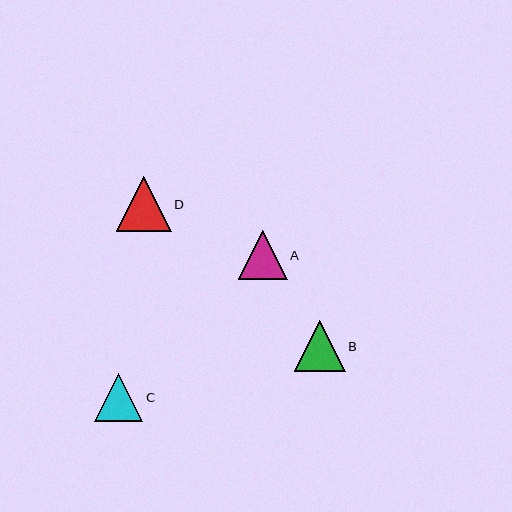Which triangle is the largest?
Triangle D is the largest with a size of approximately 55 pixels.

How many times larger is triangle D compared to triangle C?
Triangle D is approximately 1.1 times the size of triangle C.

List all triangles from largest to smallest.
From largest to smallest: D, B, A, C.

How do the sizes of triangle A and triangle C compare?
Triangle A and triangle C are approximately the same size.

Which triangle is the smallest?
Triangle C is the smallest with a size of approximately 49 pixels.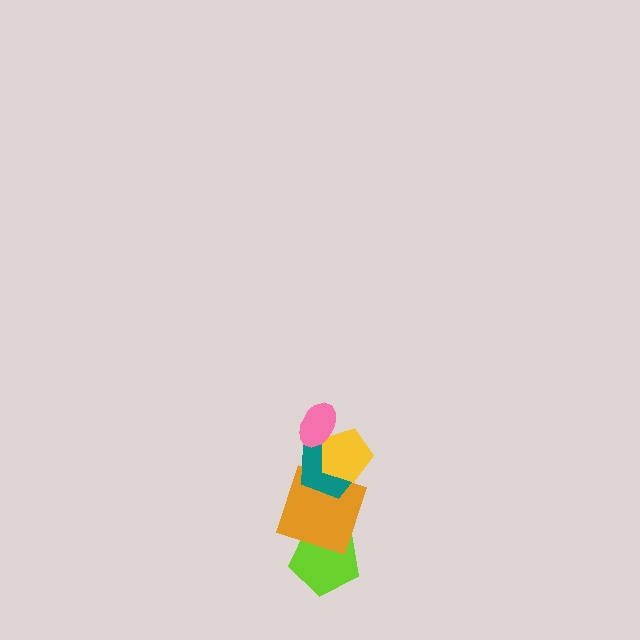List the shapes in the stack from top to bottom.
From top to bottom: the pink ellipse, the yellow pentagon, the teal pentagon, the orange square, the lime pentagon.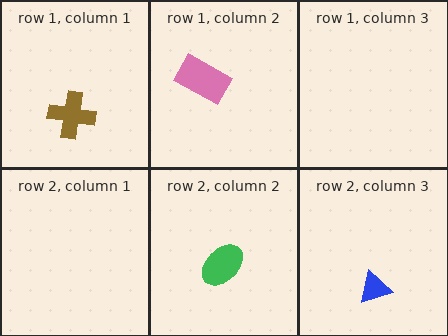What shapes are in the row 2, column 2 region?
The green ellipse.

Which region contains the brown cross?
The row 1, column 1 region.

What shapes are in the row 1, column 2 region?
The pink rectangle.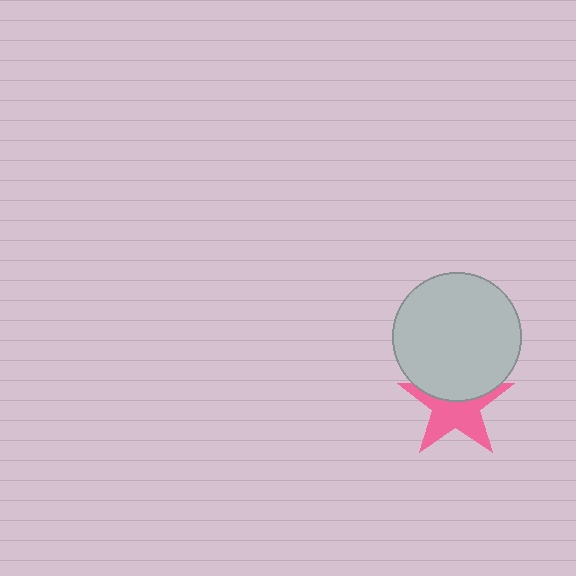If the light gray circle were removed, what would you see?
You would see the complete pink star.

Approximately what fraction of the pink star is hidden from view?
Roughly 39% of the pink star is hidden behind the light gray circle.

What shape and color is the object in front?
The object in front is a light gray circle.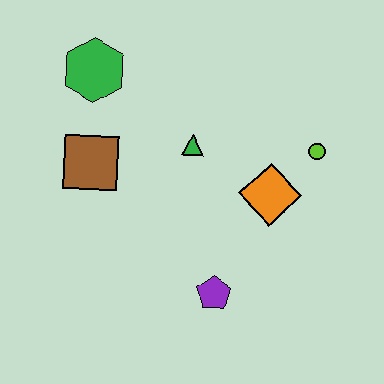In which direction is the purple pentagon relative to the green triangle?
The purple pentagon is below the green triangle.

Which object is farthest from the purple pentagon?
The green hexagon is farthest from the purple pentagon.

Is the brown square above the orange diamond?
Yes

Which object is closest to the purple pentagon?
The orange diamond is closest to the purple pentagon.